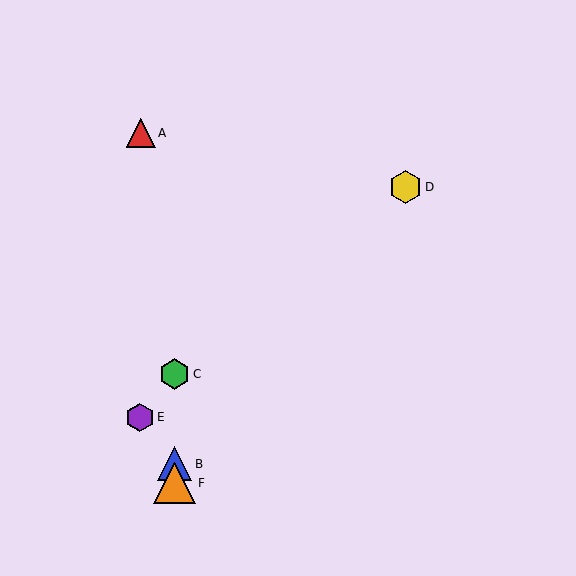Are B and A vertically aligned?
No, B is at x≈175 and A is at x≈141.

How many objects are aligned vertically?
3 objects (B, C, F) are aligned vertically.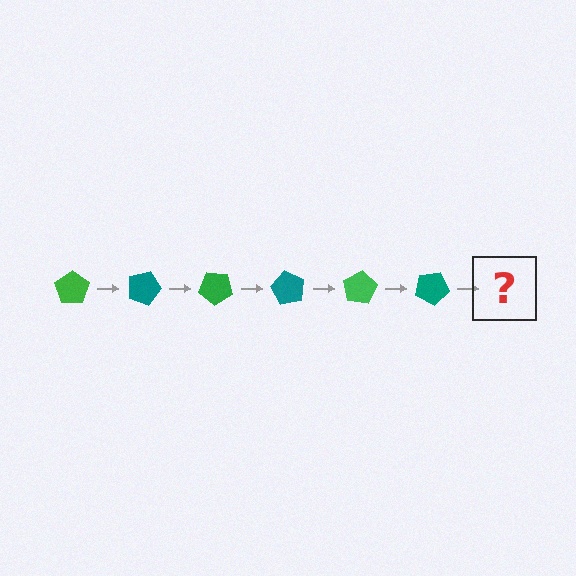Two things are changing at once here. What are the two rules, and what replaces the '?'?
The two rules are that it rotates 20 degrees each step and the color cycles through green and teal. The '?' should be a green pentagon, rotated 120 degrees from the start.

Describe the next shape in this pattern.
It should be a green pentagon, rotated 120 degrees from the start.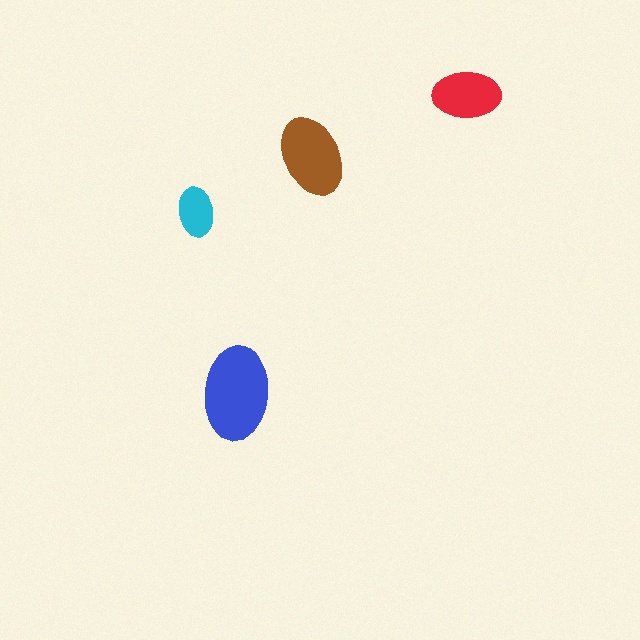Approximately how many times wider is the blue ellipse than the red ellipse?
About 1.5 times wider.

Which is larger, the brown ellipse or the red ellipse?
The brown one.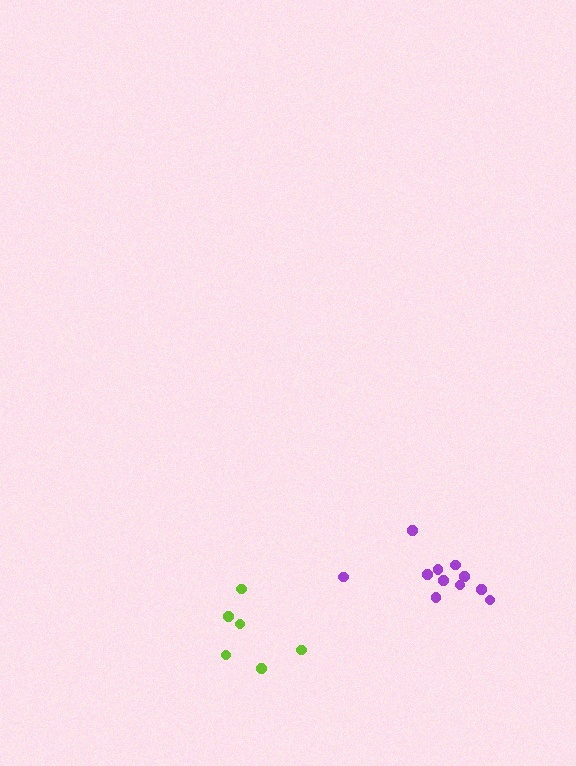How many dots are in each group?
Group 1: 6 dots, Group 2: 11 dots (17 total).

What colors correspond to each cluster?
The clusters are colored: lime, purple.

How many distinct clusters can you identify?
There are 2 distinct clusters.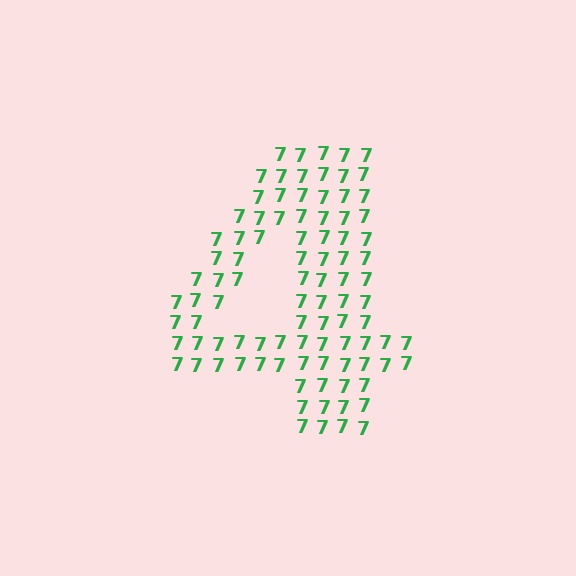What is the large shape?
The large shape is the digit 4.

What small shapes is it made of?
It is made of small digit 7's.